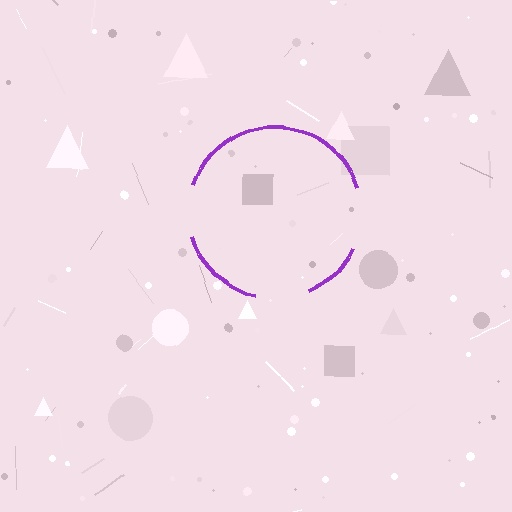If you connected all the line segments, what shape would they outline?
They would outline a circle.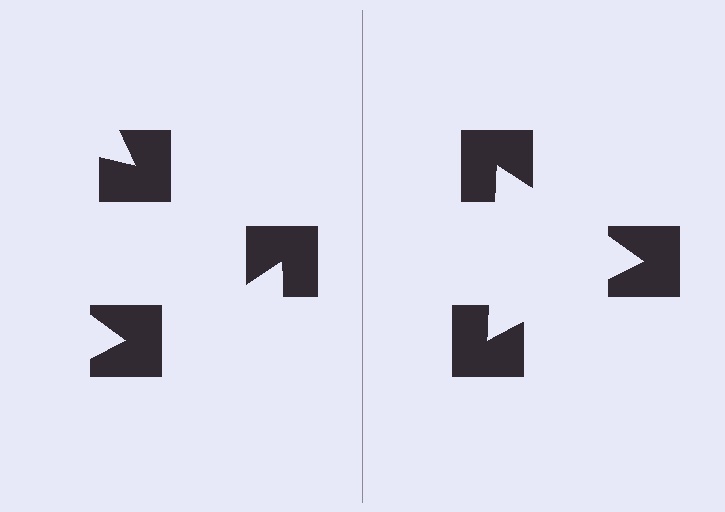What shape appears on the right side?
An illusory triangle.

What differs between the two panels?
The notched squares are positioned identically on both sides; only the wedge orientations differ. On the right they align to a triangle; on the left they are misaligned.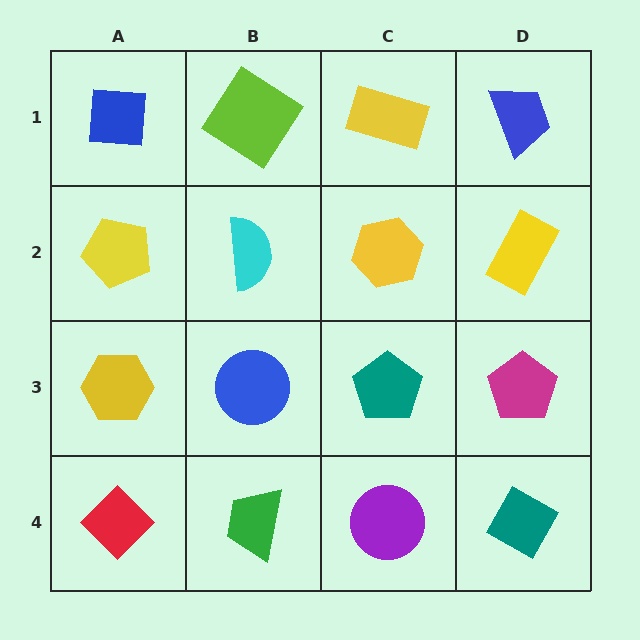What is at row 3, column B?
A blue circle.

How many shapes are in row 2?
4 shapes.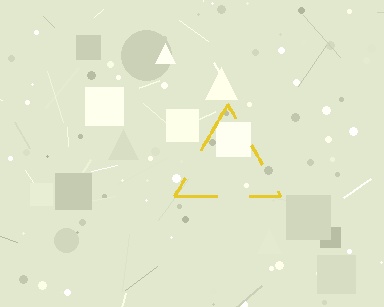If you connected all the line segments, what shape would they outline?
They would outline a triangle.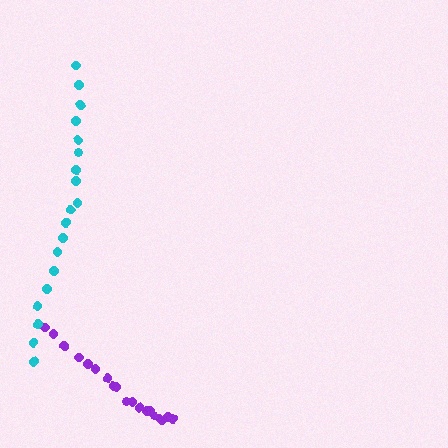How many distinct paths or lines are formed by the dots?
There are 2 distinct paths.